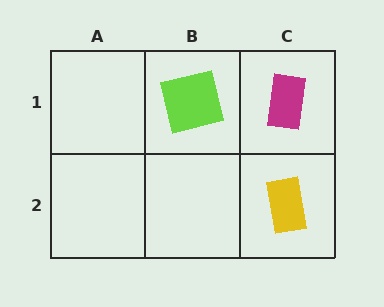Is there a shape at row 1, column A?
No, that cell is empty.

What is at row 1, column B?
A lime square.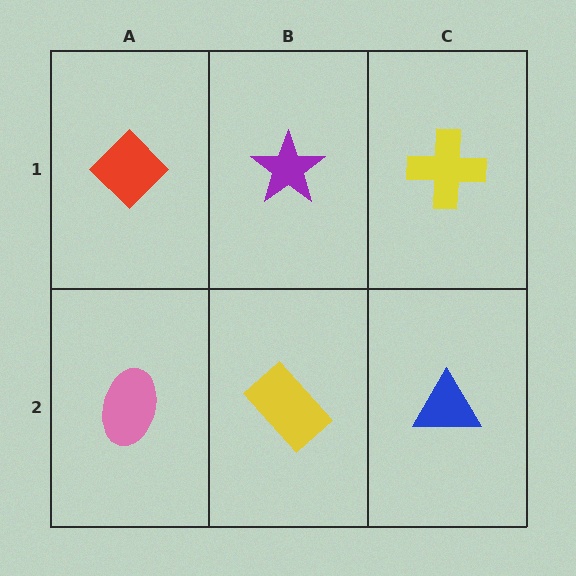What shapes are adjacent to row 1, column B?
A yellow rectangle (row 2, column B), a red diamond (row 1, column A), a yellow cross (row 1, column C).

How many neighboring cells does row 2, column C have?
2.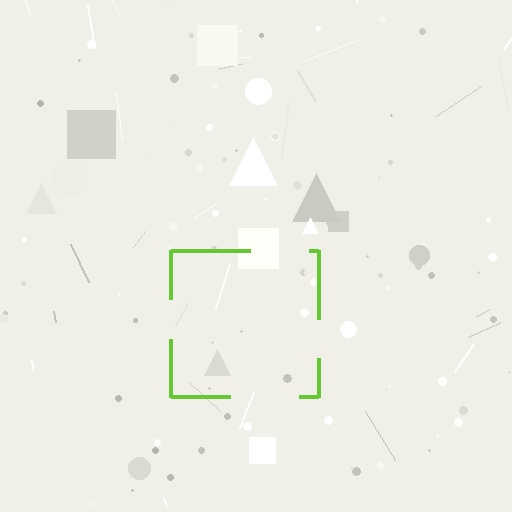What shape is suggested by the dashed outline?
The dashed outline suggests a square.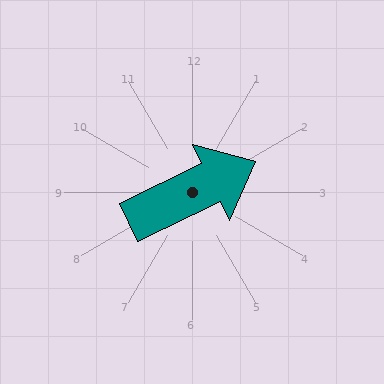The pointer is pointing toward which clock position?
Roughly 2 o'clock.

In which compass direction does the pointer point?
Northeast.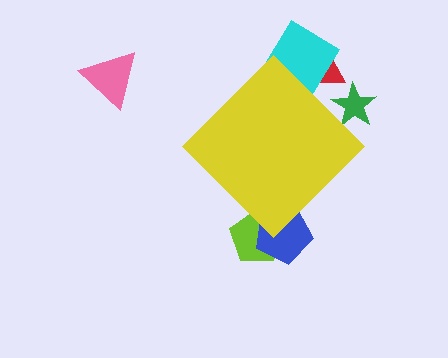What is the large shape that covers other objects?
A yellow diamond.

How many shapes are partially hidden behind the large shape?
5 shapes are partially hidden.